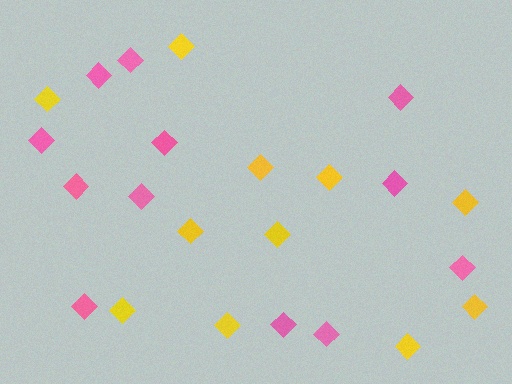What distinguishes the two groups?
There are 2 groups: one group of yellow diamonds (11) and one group of pink diamonds (12).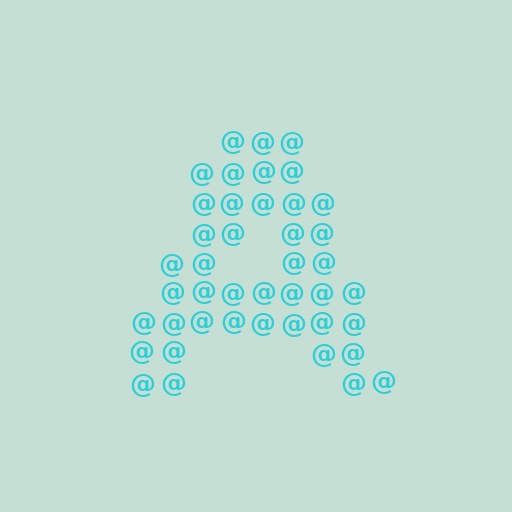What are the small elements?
The small elements are at signs.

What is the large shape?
The large shape is the letter A.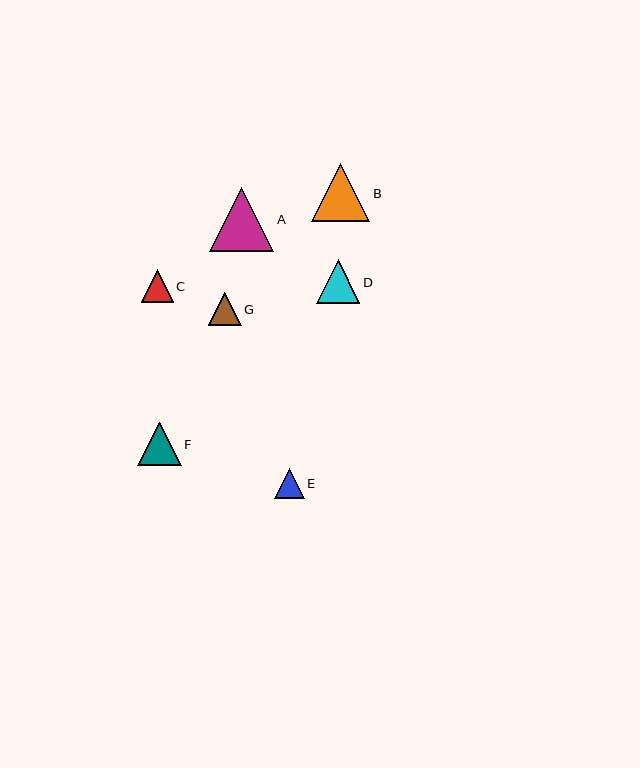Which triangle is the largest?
Triangle A is the largest with a size of approximately 64 pixels.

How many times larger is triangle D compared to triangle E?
Triangle D is approximately 1.4 times the size of triangle E.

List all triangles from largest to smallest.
From largest to smallest: A, B, D, F, G, C, E.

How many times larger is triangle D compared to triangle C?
Triangle D is approximately 1.3 times the size of triangle C.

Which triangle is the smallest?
Triangle E is the smallest with a size of approximately 30 pixels.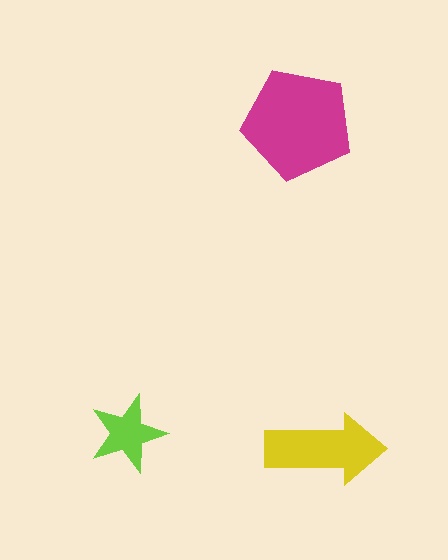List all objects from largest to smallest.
The magenta pentagon, the yellow arrow, the lime star.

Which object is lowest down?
The yellow arrow is bottommost.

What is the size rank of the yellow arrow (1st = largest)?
2nd.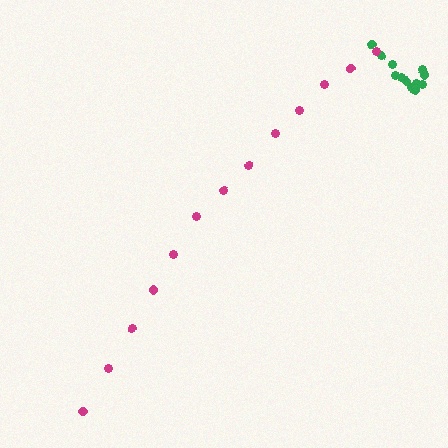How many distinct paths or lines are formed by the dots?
There are 2 distinct paths.